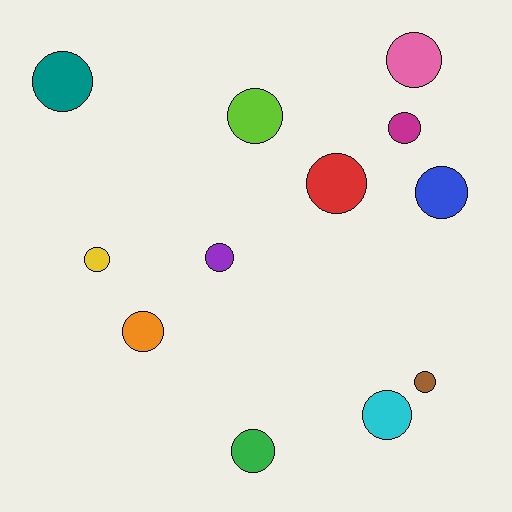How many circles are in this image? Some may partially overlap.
There are 12 circles.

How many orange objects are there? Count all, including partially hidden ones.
There is 1 orange object.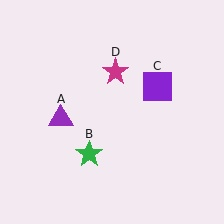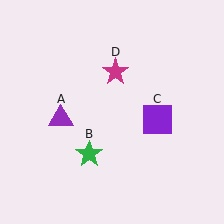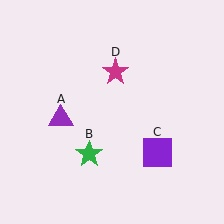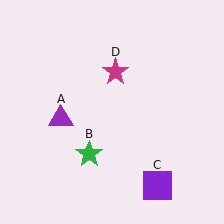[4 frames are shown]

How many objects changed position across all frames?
1 object changed position: purple square (object C).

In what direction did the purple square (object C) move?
The purple square (object C) moved down.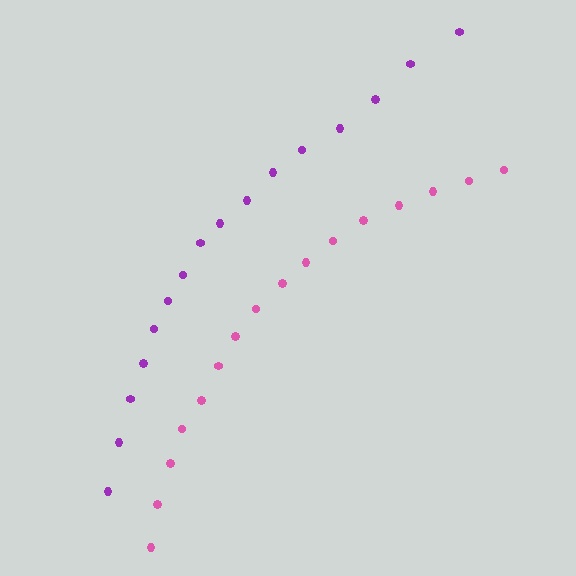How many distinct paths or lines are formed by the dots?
There are 2 distinct paths.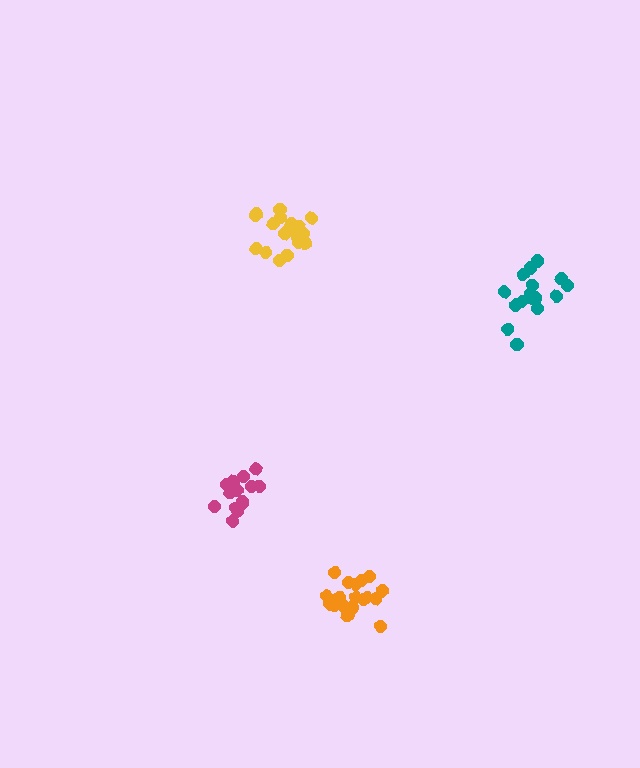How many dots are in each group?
Group 1: 20 dots, Group 2: 15 dots, Group 3: 18 dots, Group 4: 20 dots (73 total).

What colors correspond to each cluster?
The clusters are colored: yellow, magenta, teal, orange.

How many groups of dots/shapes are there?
There are 4 groups.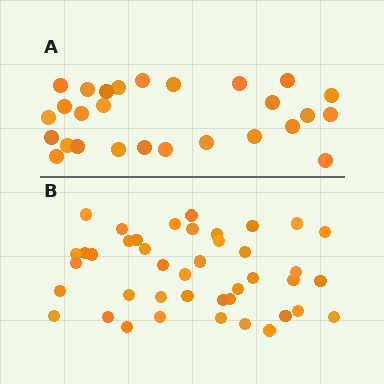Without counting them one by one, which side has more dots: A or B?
Region B (the bottom region) has more dots.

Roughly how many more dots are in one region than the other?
Region B has approximately 15 more dots than region A.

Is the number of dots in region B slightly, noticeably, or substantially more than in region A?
Region B has substantially more. The ratio is roughly 1.6 to 1.